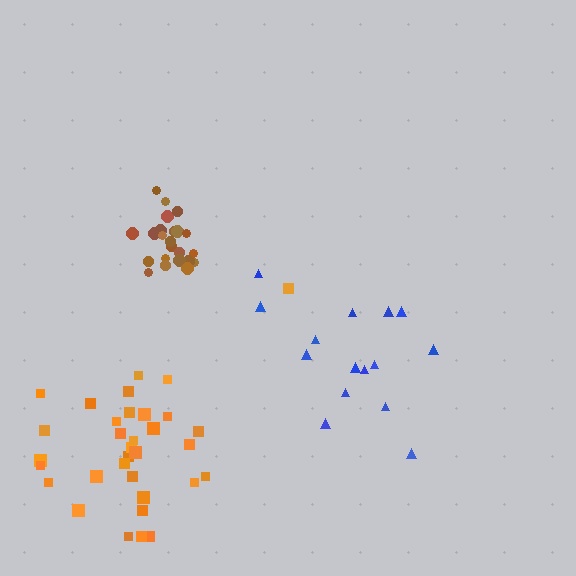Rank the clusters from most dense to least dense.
brown, orange, blue.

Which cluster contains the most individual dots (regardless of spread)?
Orange (33).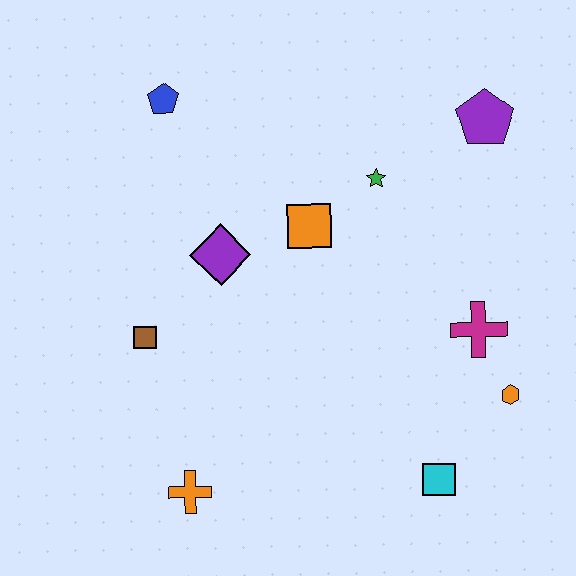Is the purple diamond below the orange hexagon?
No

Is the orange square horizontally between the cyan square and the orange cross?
Yes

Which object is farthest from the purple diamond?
The orange hexagon is farthest from the purple diamond.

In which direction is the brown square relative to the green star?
The brown square is to the left of the green star.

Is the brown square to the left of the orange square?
Yes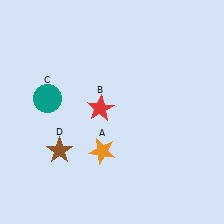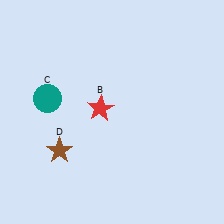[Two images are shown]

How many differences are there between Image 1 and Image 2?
There is 1 difference between the two images.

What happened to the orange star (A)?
The orange star (A) was removed in Image 2. It was in the bottom-left area of Image 1.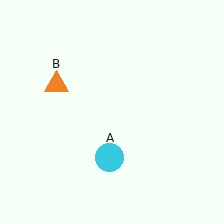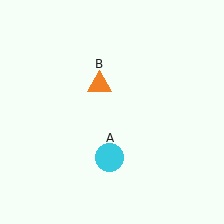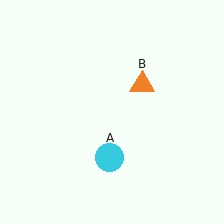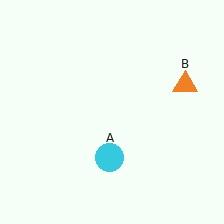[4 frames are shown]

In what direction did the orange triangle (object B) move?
The orange triangle (object B) moved right.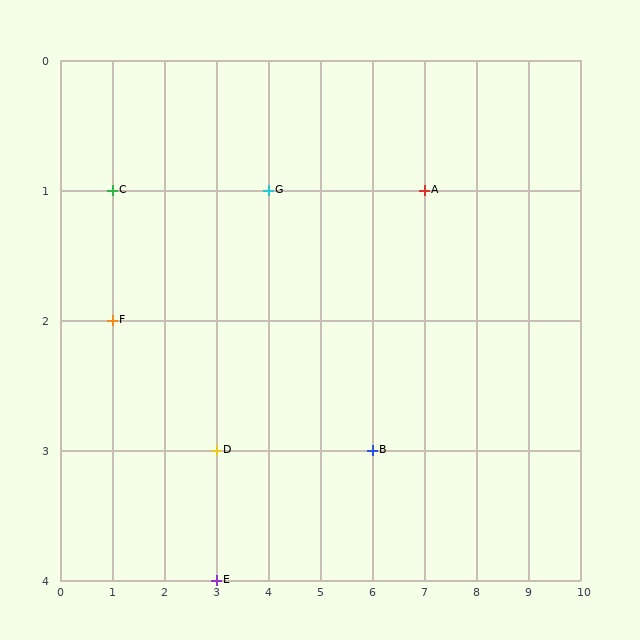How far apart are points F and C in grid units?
Points F and C are 1 row apart.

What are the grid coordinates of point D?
Point D is at grid coordinates (3, 3).